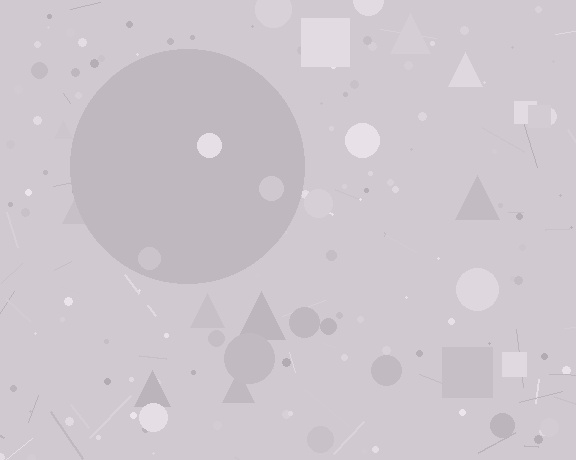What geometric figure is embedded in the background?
A circle is embedded in the background.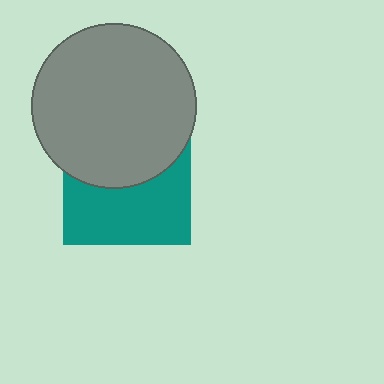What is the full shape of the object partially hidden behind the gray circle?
The partially hidden object is a teal square.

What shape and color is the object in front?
The object in front is a gray circle.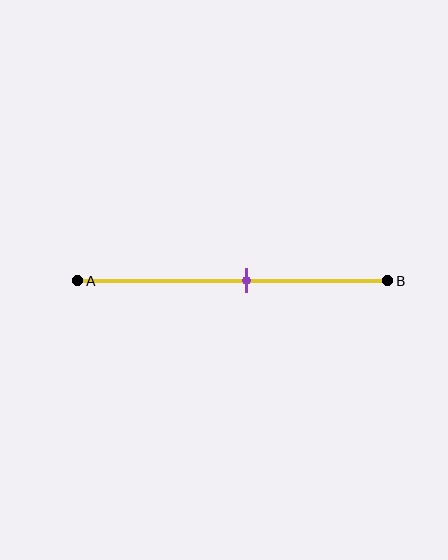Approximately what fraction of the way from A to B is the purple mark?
The purple mark is approximately 55% of the way from A to B.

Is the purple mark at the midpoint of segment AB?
No, the mark is at about 55% from A, not at the 50% midpoint.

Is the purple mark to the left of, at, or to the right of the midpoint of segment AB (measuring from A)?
The purple mark is to the right of the midpoint of segment AB.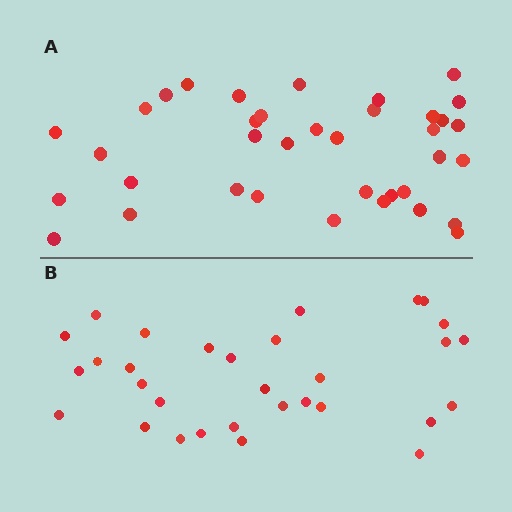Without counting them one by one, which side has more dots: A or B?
Region A (the top region) has more dots.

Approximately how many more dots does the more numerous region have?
Region A has about 6 more dots than region B.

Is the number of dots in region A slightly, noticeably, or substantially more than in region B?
Region A has only slightly more — the two regions are fairly close. The ratio is roughly 1.2 to 1.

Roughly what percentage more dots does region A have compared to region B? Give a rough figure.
About 20% more.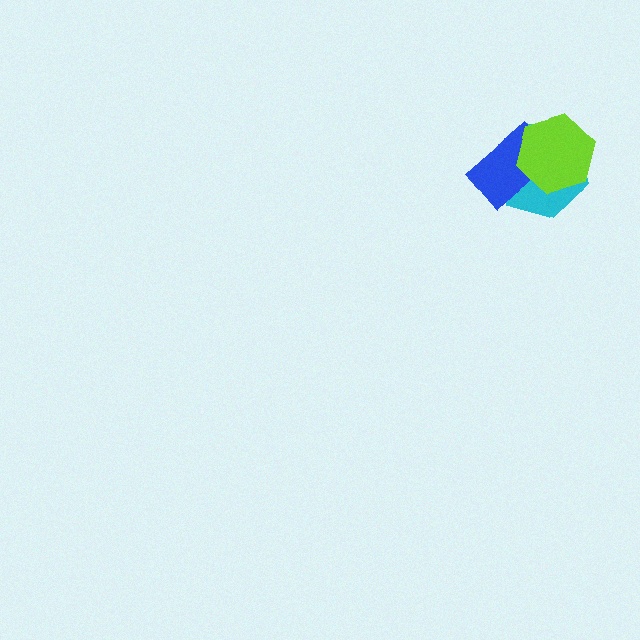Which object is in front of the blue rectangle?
The lime hexagon is in front of the blue rectangle.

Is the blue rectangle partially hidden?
Yes, it is partially covered by another shape.